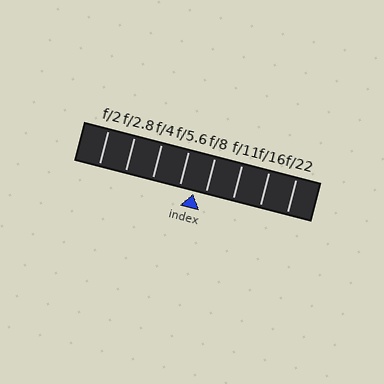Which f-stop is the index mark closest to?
The index mark is closest to f/8.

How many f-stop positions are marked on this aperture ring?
There are 8 f-stop positions marked.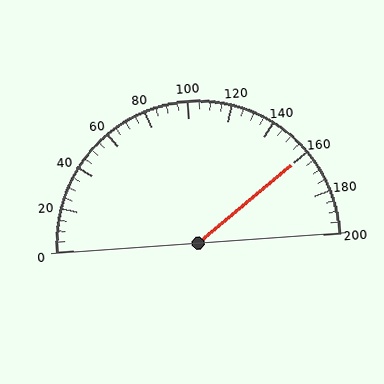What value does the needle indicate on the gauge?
The needle indicates approximately 160.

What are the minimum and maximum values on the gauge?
The gauge ranges from 0 to 200.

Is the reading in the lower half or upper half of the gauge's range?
The reading is in the upper half of the range (0 to 200).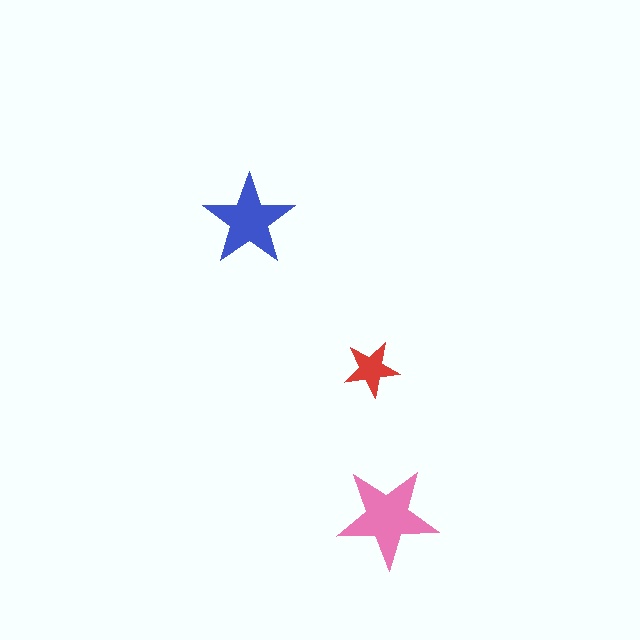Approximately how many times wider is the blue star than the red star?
About 1.5 times wider.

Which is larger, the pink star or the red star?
The pink one.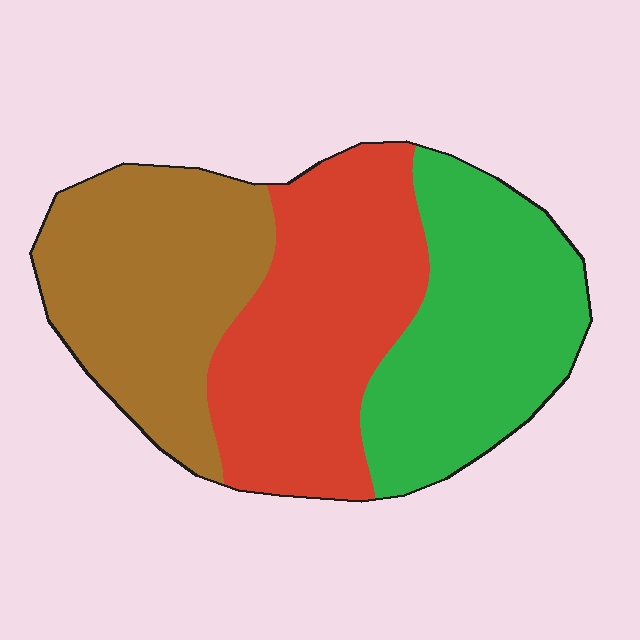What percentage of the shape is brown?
Brown covers 32% of the shape.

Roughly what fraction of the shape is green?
Green takes up between a sixth and a third of the shape.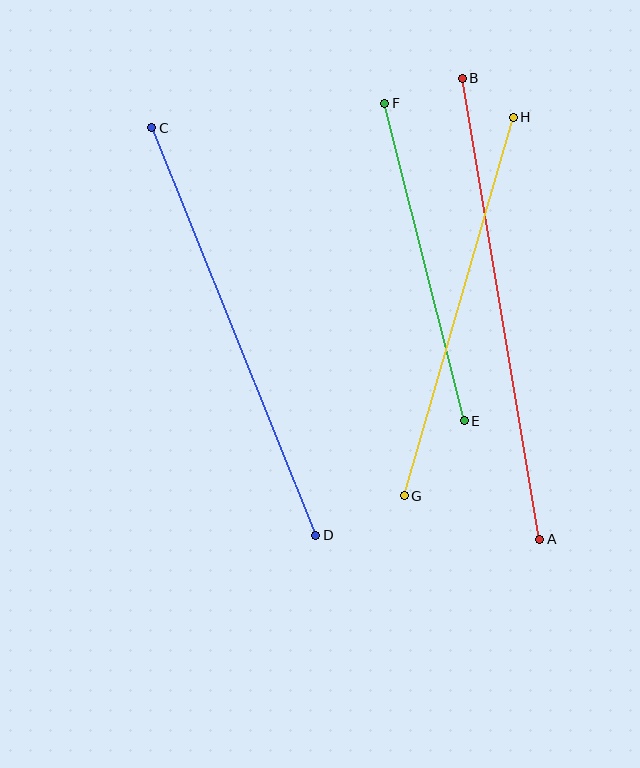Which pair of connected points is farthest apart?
Points A and B are farthest apart.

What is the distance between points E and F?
The distance is approximately 327 pixels.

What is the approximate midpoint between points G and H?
The midpoint is at approximately (459, 306) pixels.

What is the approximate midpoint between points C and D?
The midpoint is at approximately (234, 332) pixels.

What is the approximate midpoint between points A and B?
The midpoint is at approximately (501, 309) pixels.